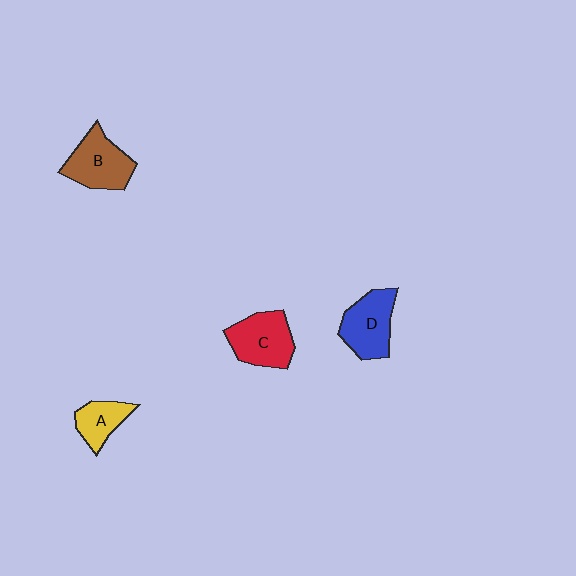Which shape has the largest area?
Shape B (brown).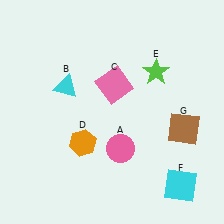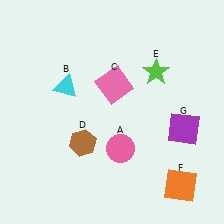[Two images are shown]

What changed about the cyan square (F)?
In Image 1, F is cyan. In Image 2, it changed to orange.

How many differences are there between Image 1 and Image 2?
There are 3 differences between the two images.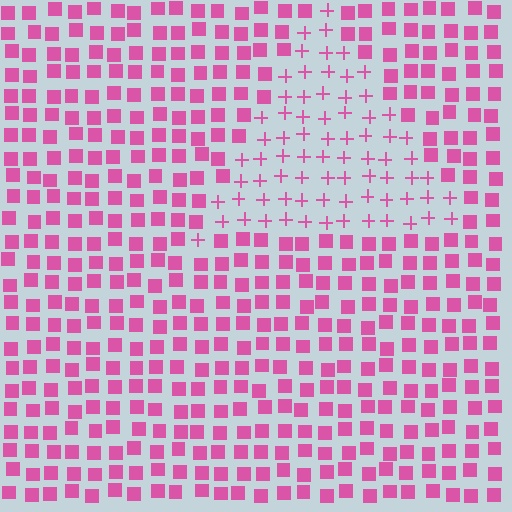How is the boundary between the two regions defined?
The boundary is defined by a change in element shape: plus signs inside vs. squares outside. All elements share the same color and spacing.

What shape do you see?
I see a triangle.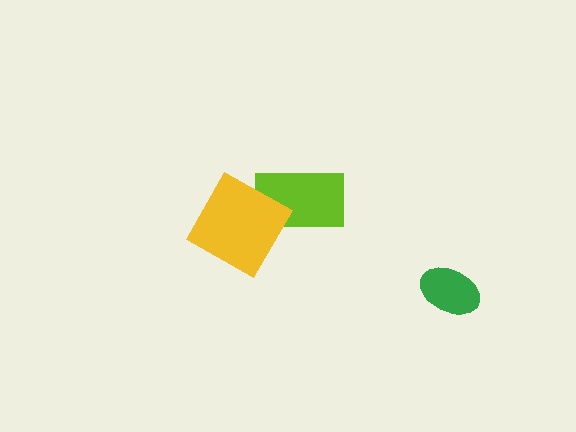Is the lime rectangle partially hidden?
Yes, it is partially covered by another shape.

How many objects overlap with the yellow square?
1 object overlaps with the yellow square.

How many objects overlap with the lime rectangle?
1 object overlaps with the lime rectangle.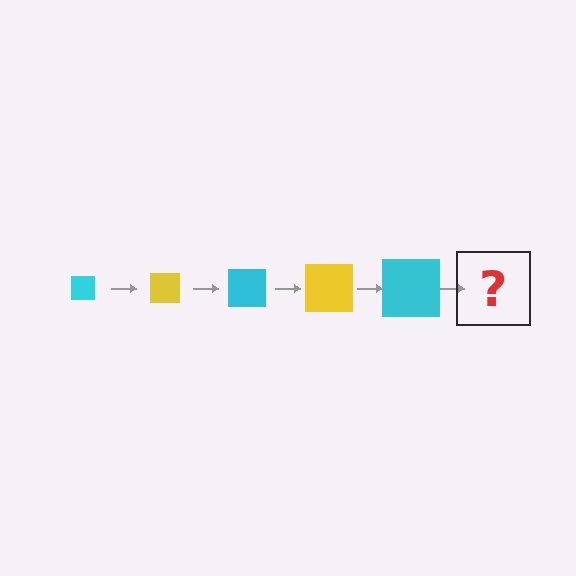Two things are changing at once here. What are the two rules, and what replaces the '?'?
The two rules are that the square grows larger each step and the color cycles through cyan and yellow. The '?' should be a yellow square, larger than the previous one.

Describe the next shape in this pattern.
It should be a yellow square, larger than the previous one.